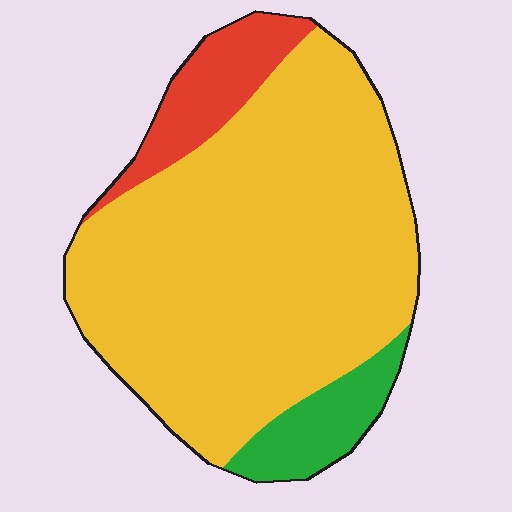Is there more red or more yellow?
Yellow.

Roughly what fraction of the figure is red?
Red takes up less than a sixth of the figure.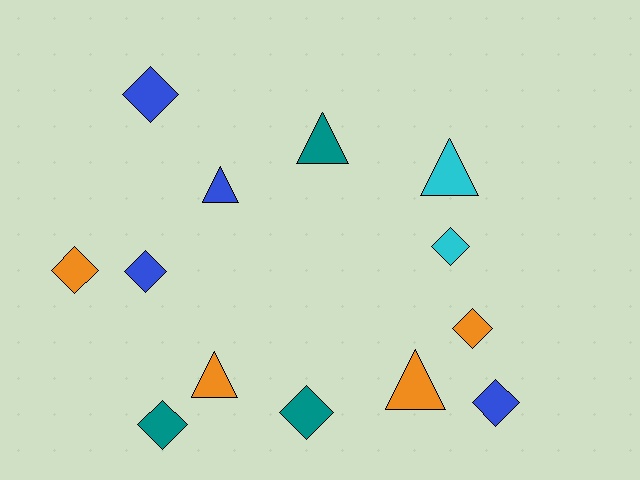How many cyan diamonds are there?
There is 1 cyan diamond.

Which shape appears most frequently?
Diamond, with 8 objects.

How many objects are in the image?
There are 13 objects.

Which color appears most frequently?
Blue, with 4 objects.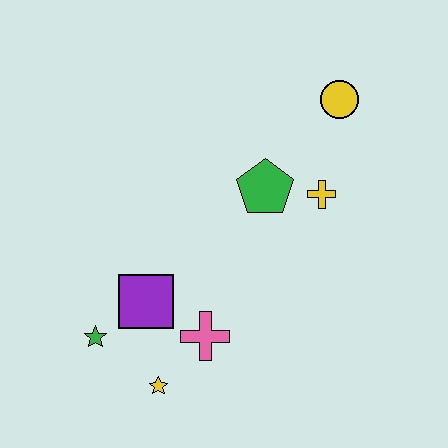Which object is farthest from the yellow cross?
The green star is farthest from the yellow cross.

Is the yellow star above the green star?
No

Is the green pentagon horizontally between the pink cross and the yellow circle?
Yes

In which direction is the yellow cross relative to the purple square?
The yellow cross is to the right of the purple square.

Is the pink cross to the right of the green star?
Yes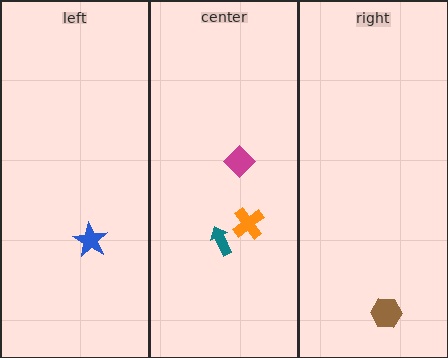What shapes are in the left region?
The blue star.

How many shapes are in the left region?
1.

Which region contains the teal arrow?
The center region.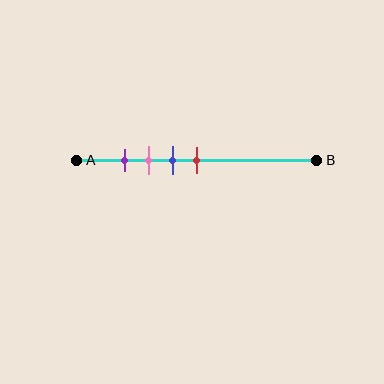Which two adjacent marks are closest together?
The purple and pink marks are the closest adjacent pair.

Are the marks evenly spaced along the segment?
Yes, the marks are approximately evenly spaced.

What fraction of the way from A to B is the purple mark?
The purple mark is approximately 20% (0.2) of the way from A to B.